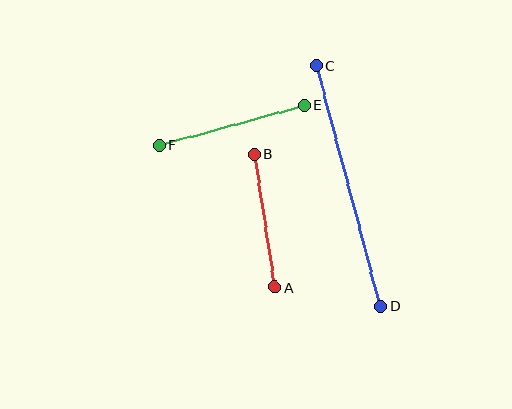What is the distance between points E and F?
The distance is approximately 150 pixels.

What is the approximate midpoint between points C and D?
The midpoint is at approximately (348, 186) pixels.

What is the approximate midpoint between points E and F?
The midpoint is at approximately (232, 125) pixels.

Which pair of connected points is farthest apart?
Points C and D are farthest apart.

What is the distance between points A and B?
The distance is approximately 135 pixels.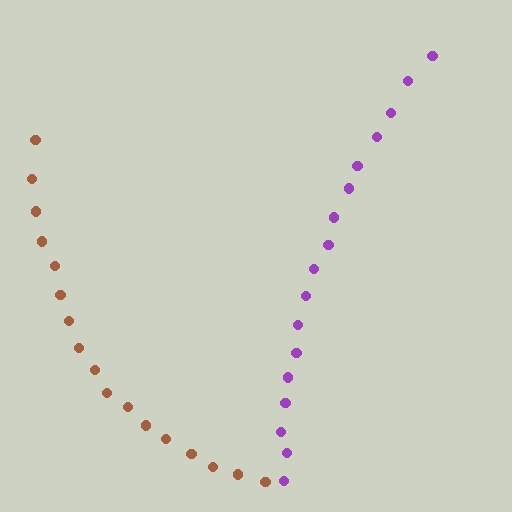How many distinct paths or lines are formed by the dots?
There are 2 distinct paths.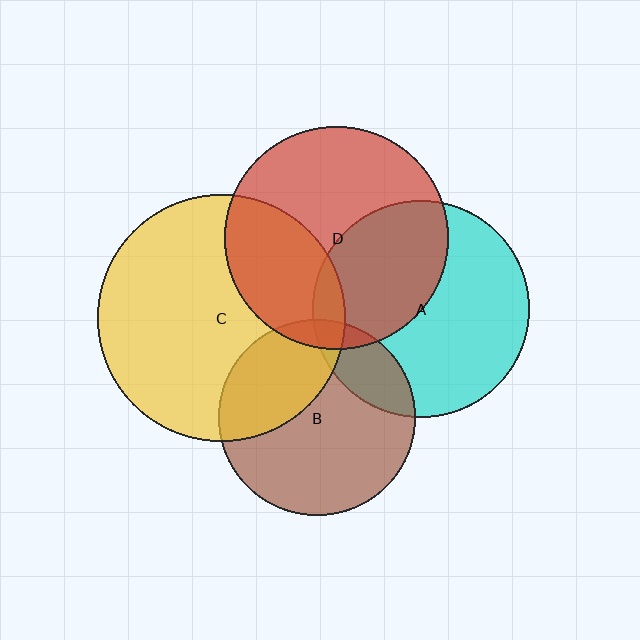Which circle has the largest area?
Circle C (yellow).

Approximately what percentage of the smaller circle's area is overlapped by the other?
Approximately 35%.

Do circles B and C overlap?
Yes.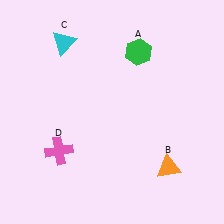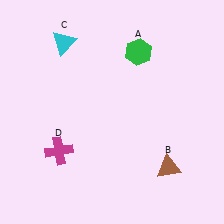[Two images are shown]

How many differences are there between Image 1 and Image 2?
There are 2 differences between the two images.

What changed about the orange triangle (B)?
In Image 1, B is orange. In Image 2, it changed to brown.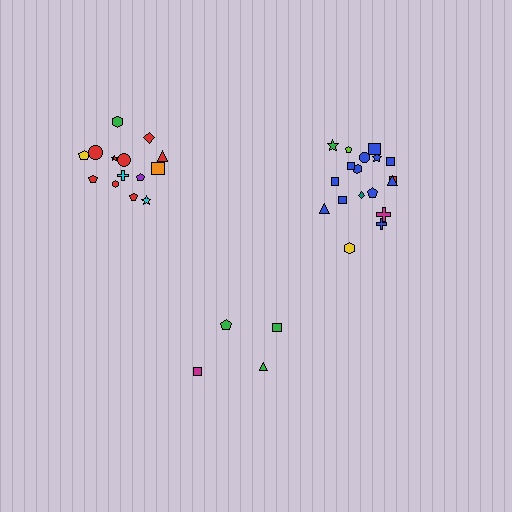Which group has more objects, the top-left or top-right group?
The top-right group.